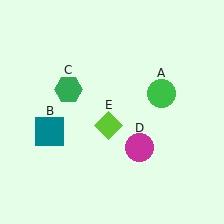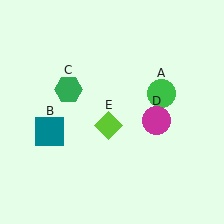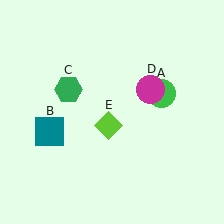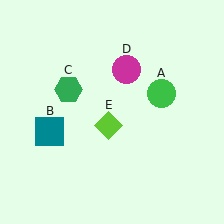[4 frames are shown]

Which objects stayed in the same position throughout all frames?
Green circle (object A) and teal square (object B) and green hexagon (object C) and lime diamond (object E) remained stationary.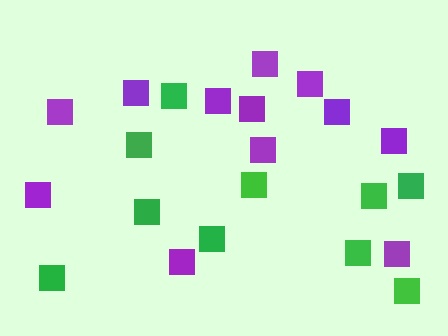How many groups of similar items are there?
There are 2 groups: one group of purple squares (12) and one group of green squares (10).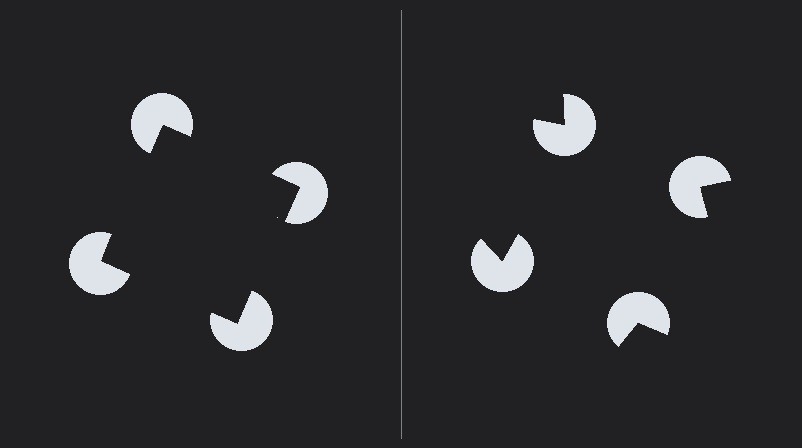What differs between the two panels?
The pac-man discs are positioned identically on both sides; only the wedge orientations differ. On the left they align to a square; on the right they are misaligned.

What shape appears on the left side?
An illusory square.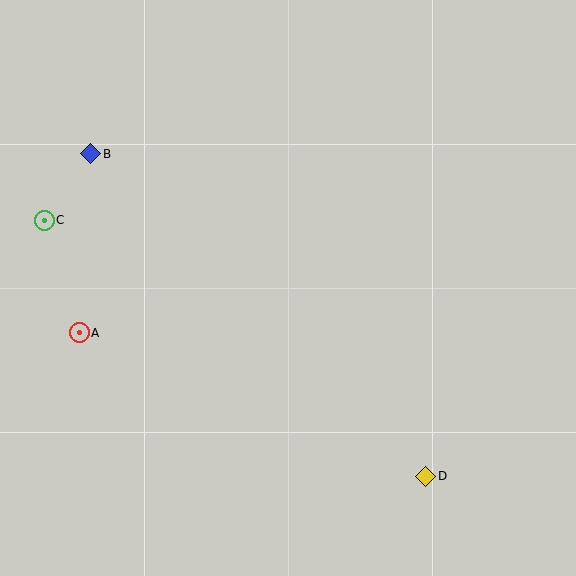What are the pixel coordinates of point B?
Point B is at (91, 154).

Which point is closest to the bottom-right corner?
Point D is closest to the bottom-right corner.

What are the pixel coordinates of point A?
Point A is at (79, 333).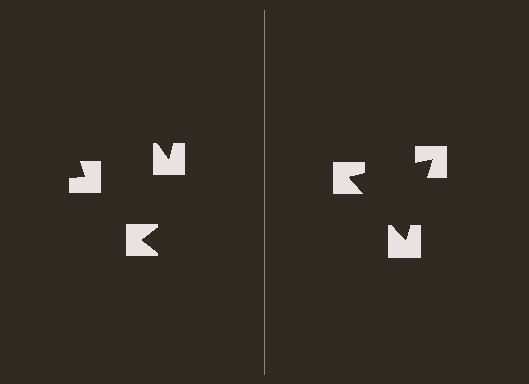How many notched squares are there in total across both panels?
6 — 3 on each side.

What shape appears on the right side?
An illusory triangle.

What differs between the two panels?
The notched squares are positioned identically on both sides; only the wedge orientations differ. On the right they align to a triangle; on the left they are misaligned.